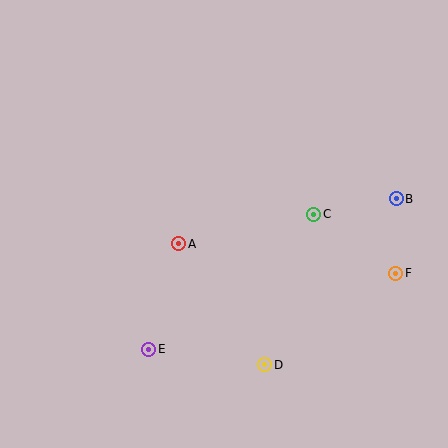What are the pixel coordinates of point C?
Point C is at (314, 214).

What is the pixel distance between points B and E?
The distance between B and E is 289 pixels.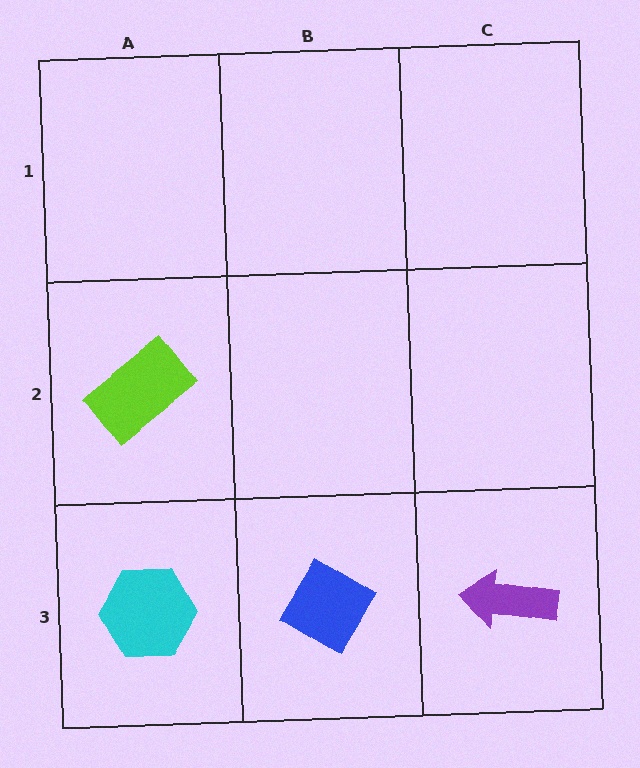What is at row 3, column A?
A cyan hexagon.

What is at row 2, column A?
A lime rectangle.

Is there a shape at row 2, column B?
No, that cell is empty.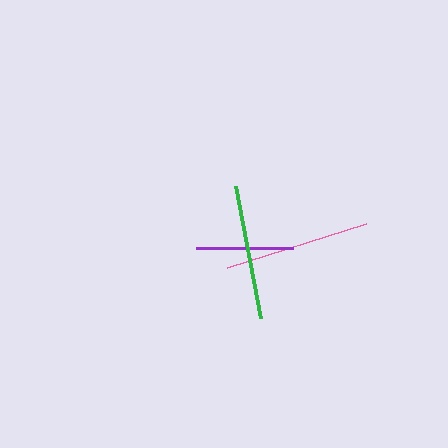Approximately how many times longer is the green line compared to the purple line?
The green line is approximately 1.4 times the length of the purple line.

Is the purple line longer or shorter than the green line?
The green line is longer than the purple line.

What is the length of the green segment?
The green segment is approximately 134 pixels long.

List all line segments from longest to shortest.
From longest to shortest: pink, green, purple.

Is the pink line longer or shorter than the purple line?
The pink line is longer than the purple line.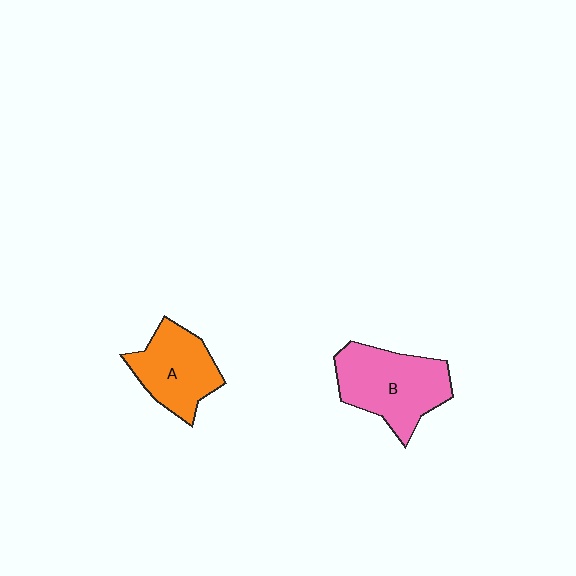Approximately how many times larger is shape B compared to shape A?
Approximately 1.3 times.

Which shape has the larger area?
Shape B (pink).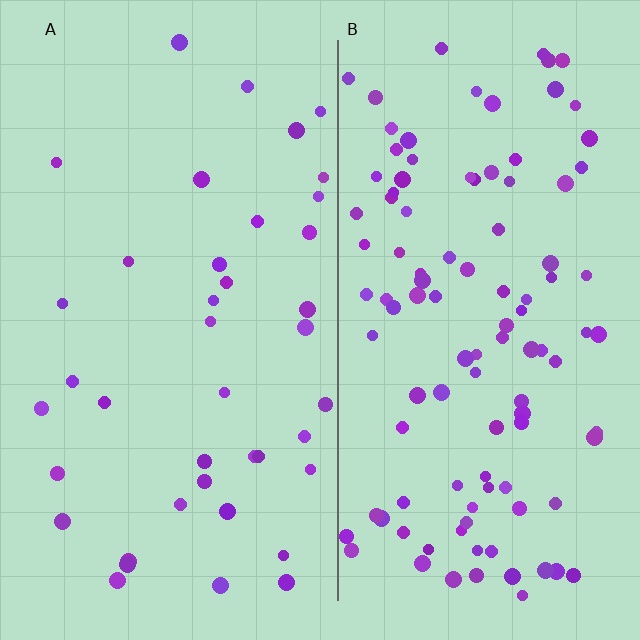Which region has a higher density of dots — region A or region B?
B (the right).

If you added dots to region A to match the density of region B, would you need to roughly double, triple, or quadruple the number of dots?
Approximately triple.